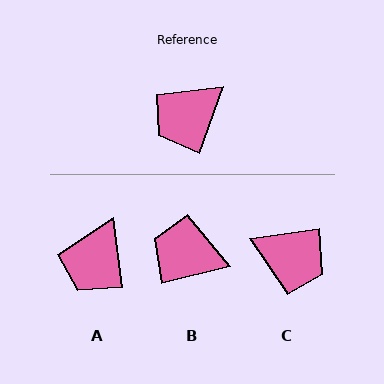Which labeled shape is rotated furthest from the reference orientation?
C, about 117 degrees away.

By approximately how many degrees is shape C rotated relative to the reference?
Approximately 117 degrees counter-clockwise.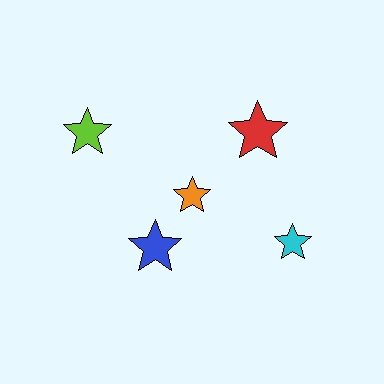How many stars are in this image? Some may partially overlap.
There are 5 stars.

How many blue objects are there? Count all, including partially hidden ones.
There is 1 blue object.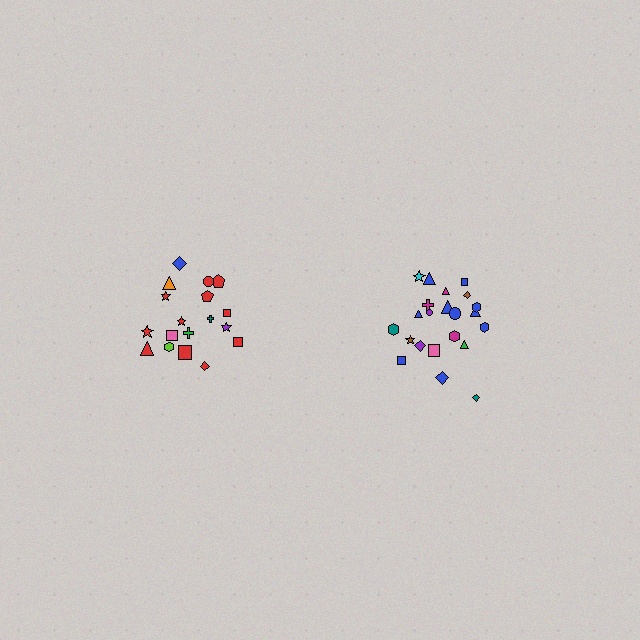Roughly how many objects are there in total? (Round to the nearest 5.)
Roughly 40 objects in total.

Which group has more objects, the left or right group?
The right group.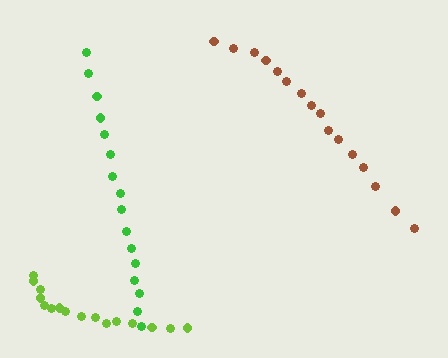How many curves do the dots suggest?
There are 3 distinct paths.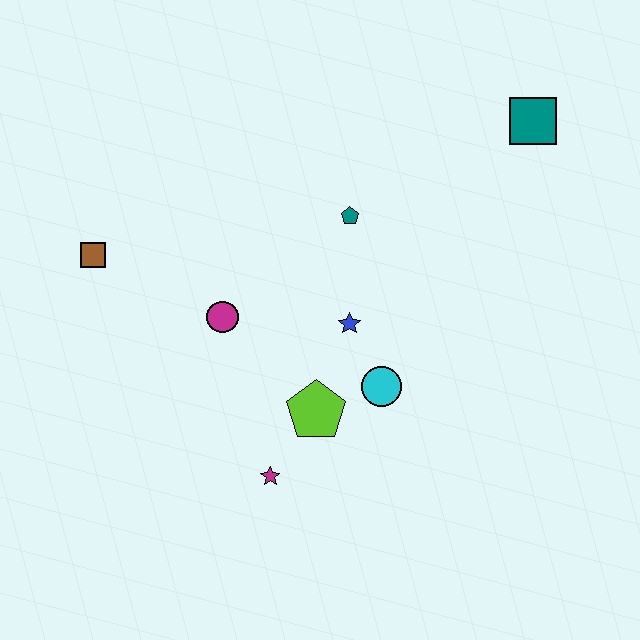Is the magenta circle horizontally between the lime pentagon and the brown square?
Yes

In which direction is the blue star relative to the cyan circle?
The blue star is above the cyan circle.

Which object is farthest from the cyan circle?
The brown square is farthest from the cyan circle.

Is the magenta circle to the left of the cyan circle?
Yes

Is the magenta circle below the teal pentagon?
Yes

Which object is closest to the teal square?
The teal pentagon is closest to the teal square.